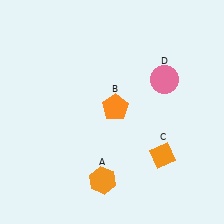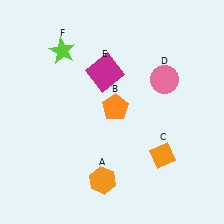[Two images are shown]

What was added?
A magenta square (E), a lime star (F) were added in Image 2.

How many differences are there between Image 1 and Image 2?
There are 2 differences between the two images.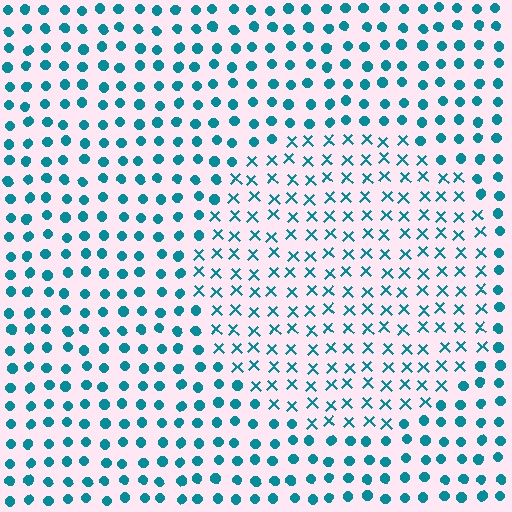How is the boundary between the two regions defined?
The boundary is defined by a change in element shape: X marks inside vs. circles outside. All elements share the same color and spacing.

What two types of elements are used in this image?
The image uses X marks inside the circle region and circles outside it.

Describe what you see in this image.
The image is filled with small teal elements arranged in a uniform grid. A circle-shaped region contains X marks, while the surrounding area contains circles. The boundary is defined purely by the change in element shape.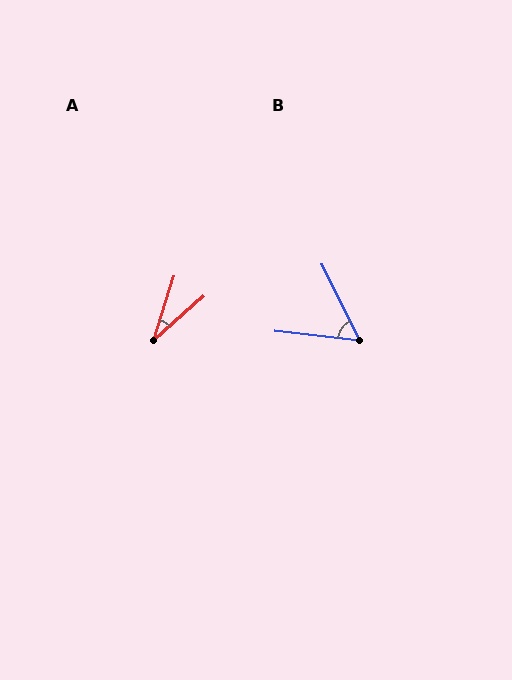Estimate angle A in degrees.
Approximately 31 degrees.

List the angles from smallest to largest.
A (31°), B (58°).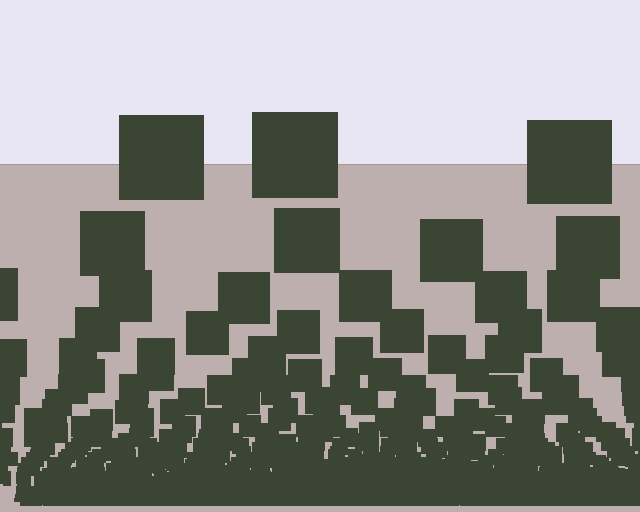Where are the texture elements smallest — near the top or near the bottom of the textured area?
Near the bottom.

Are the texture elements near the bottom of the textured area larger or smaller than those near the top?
Smaller. The gradient is inverted — elements near the bottom are smaller and denser.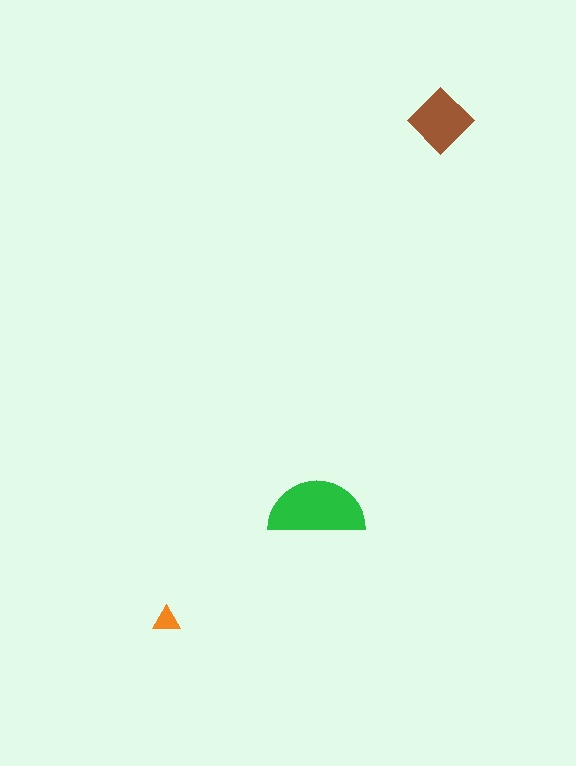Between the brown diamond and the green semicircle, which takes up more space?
The green semicircle.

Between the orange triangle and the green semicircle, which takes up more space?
The green semicircle.